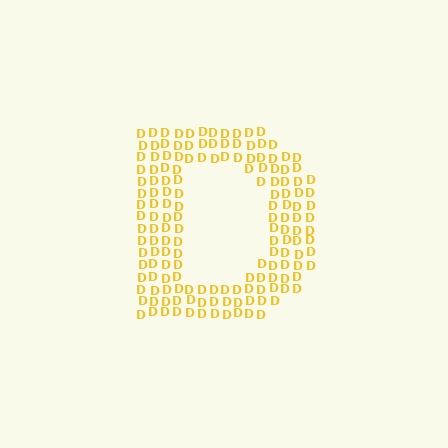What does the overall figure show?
The overall figure shows the letter D.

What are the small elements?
The small elements are letter D's.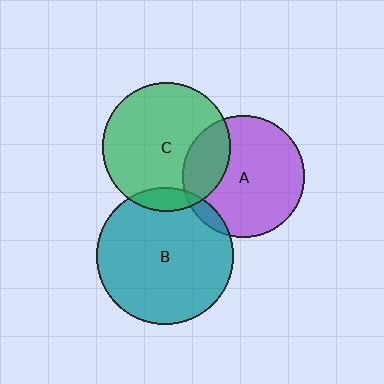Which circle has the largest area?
Circle B (teal).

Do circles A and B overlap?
Yes.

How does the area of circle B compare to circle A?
Approximately 1.3 times.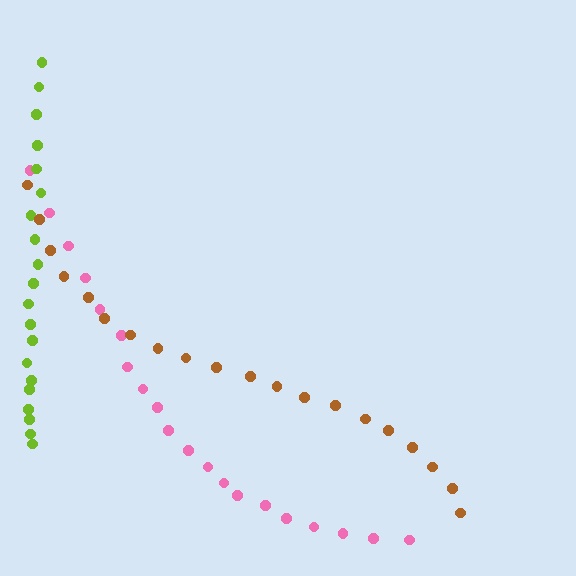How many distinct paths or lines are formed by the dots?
There are 3 distinct paths.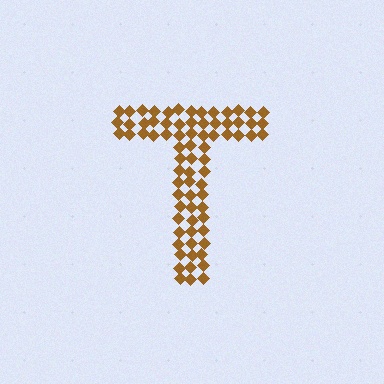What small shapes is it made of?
It is made of small diamonds.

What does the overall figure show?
The overall figure shows the letter T.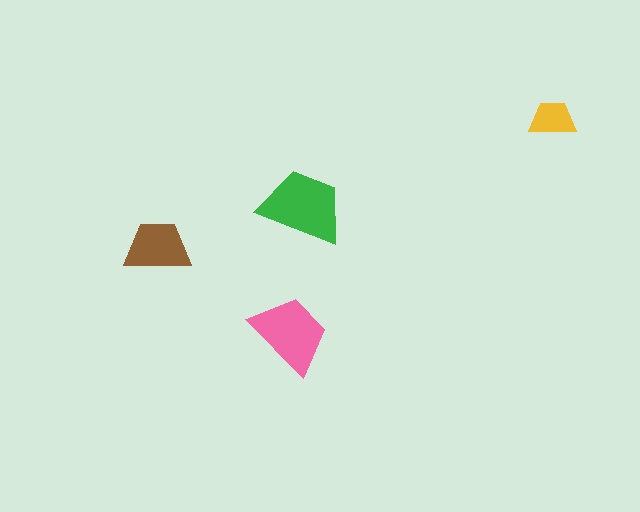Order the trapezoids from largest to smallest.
the green one, the pink one, the brown one, the yellow one.